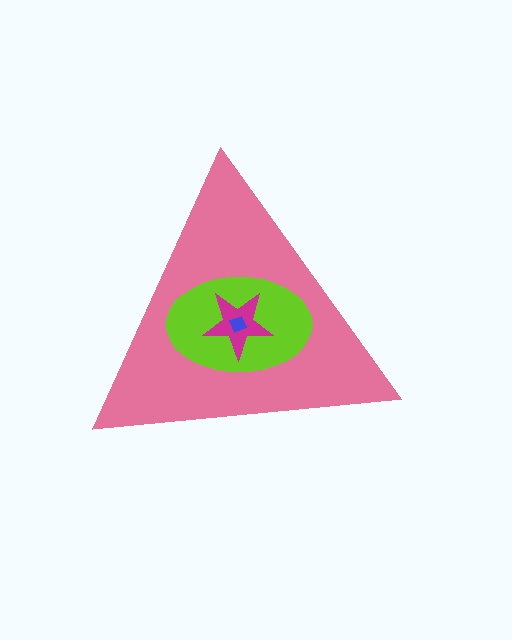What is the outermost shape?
The pink triangle.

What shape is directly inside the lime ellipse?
The magenta star.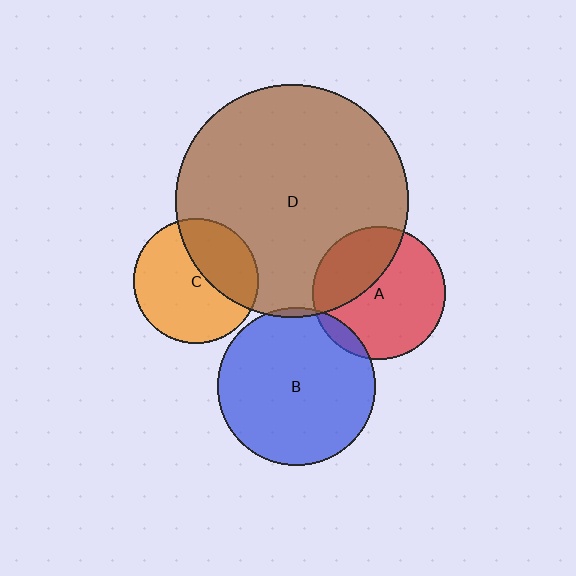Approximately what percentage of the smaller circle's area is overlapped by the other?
Approximately 5%.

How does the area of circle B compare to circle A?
Approximately 1.4 times.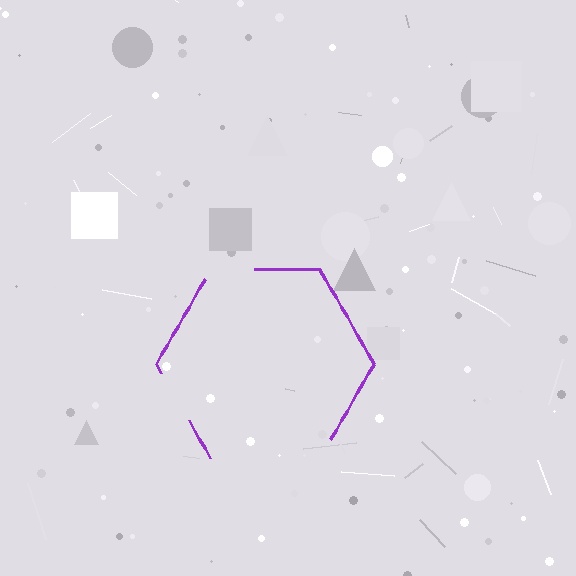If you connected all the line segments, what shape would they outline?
They would outline a hexagon.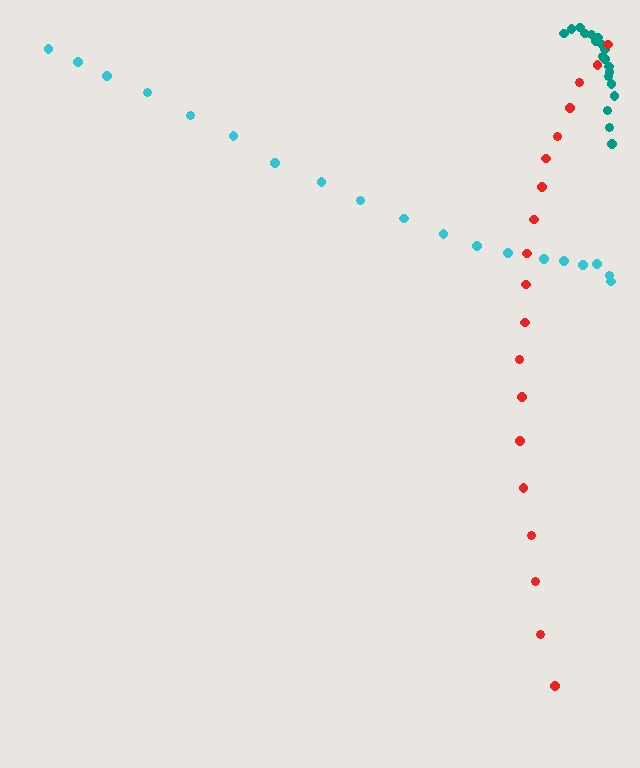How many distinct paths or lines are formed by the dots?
There are 3 distinct paths.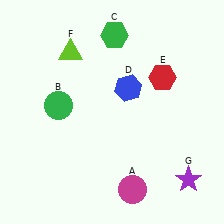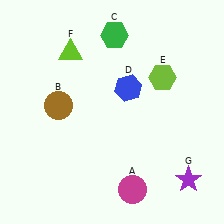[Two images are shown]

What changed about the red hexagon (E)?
In Image 1, E is red. In Image 2, it changed to lime.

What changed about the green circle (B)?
In Image 1, B is green. In Image 2, it changed to brown.